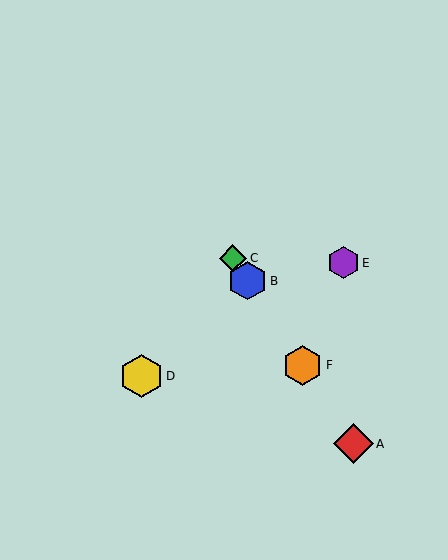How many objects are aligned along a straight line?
4 objects (A, B, C, F) are aligned along a straight line.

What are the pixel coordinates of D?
Object D is at (141, 376).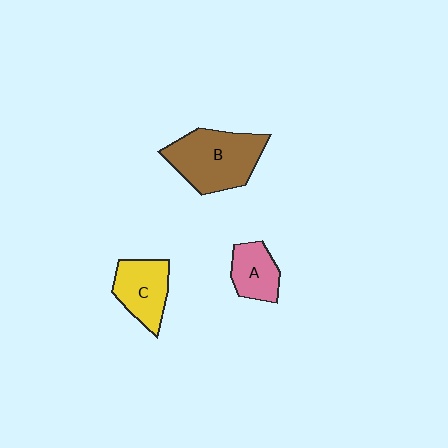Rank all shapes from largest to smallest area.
From largest to smallest: B (brown), C (yellow), A (pink).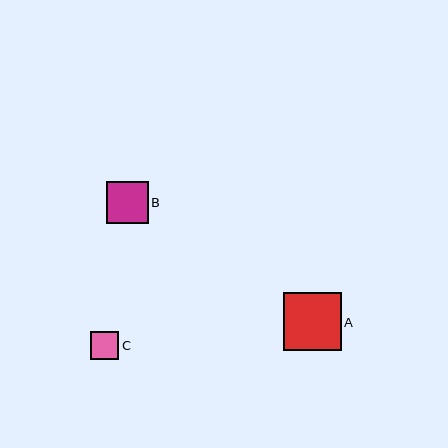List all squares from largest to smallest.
From largest to smallest: A, B, C.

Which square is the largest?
Square A is the largest with a size of approximately 58 pixels.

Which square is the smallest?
Square C is the smallest with a size of approximately 28 pixels.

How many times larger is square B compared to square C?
Square B is approximately 1.5 times the size of square C.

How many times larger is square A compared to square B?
Square A is approximately 1.4 times the size of square B.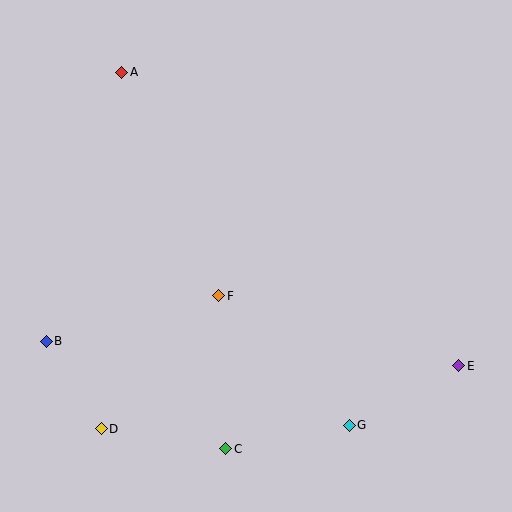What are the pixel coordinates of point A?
Point A is at (121, 72).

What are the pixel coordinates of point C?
Point C is at (226, 449).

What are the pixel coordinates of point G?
Point G is at (349, 425).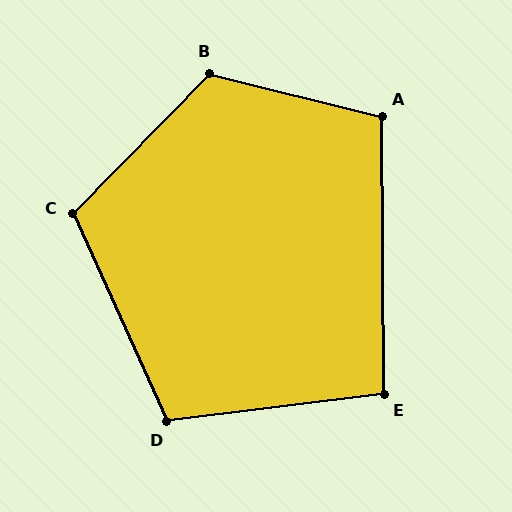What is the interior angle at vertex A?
Approximately 104 degrees (obtuse).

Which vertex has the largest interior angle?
B, at approximately 120 degrees.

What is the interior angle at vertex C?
Approximately 111 degrees (obtuse).